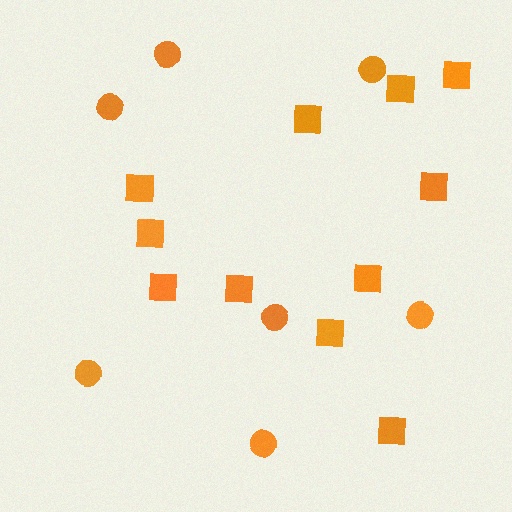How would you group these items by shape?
There are 2 groups: one group of squares (11) and one group of circles (7).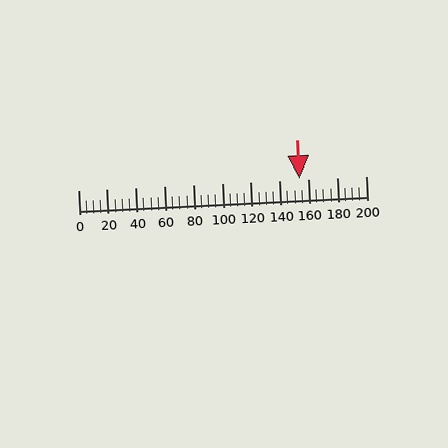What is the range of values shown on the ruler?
The ruler shows values from 0 to 200.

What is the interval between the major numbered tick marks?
The major tick marks are spaced 20 units apart.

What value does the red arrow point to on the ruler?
The red arrow points to approximately 154.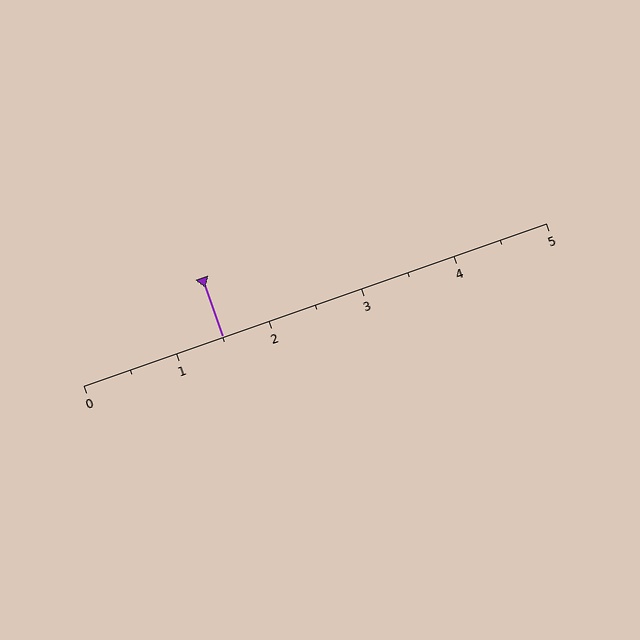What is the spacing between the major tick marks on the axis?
The major ticks are spaced 1 apart.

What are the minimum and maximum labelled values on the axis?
The axis runs from 0 to 5.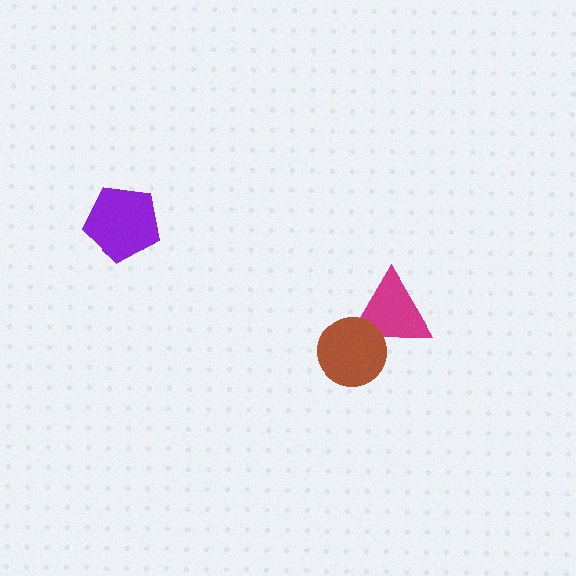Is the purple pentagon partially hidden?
No, no other shape covers it.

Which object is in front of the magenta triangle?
The brown circle is in front of the magenta triangle.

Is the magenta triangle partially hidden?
Yes, it is partially covered by another shape.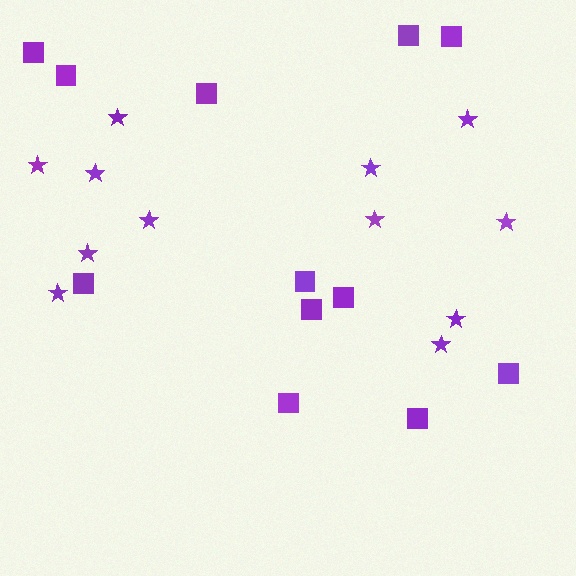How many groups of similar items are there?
There are 2 groups: one group of stars (12) and one group of squares (12).